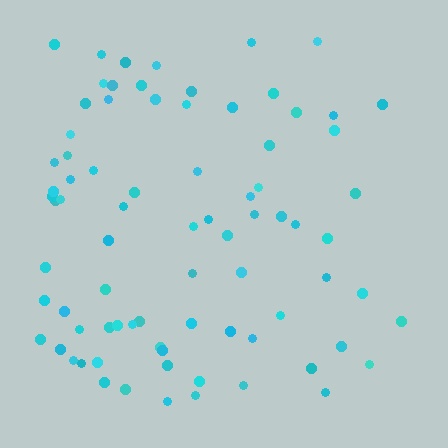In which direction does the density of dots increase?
From right to left, with the left side densest.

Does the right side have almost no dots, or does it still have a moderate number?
Still a moderate number, just noticeably fewer than the left.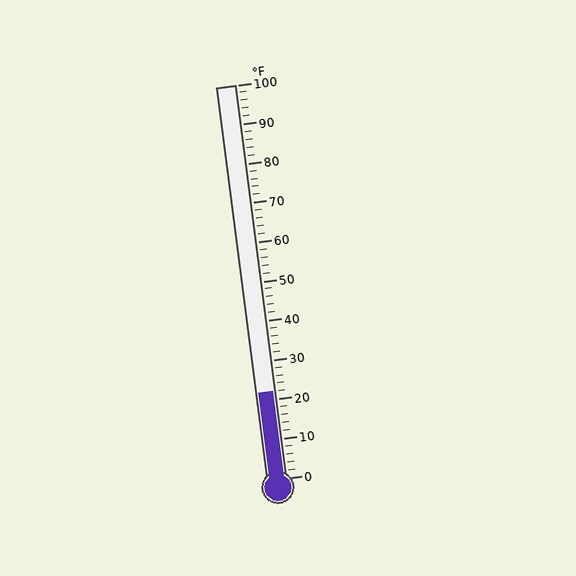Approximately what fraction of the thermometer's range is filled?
The thermometer is filled to approximately 20% of its range.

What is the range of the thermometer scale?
The thermometer scale ranges from 0°F to 100°F.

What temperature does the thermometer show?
The thermometer shows approximately 22°F.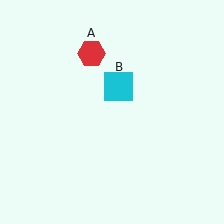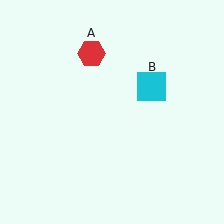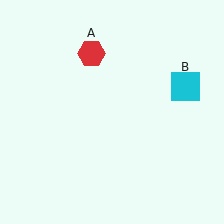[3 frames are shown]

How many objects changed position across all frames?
1 object changed position: cyan square (object B).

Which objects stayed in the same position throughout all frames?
Red hexagon (object A) remained stationary.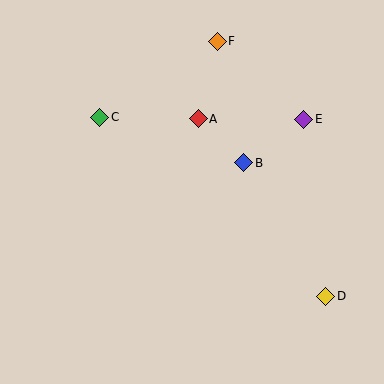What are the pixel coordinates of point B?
Point B is at (244, 163).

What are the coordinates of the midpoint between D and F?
The midpoint between D and F is at (271, 169).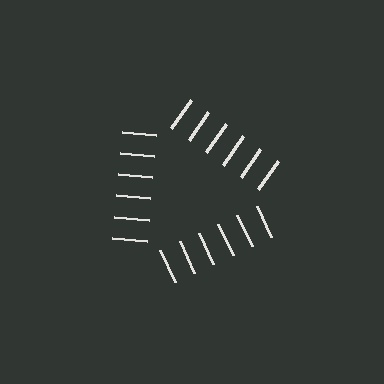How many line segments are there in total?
18 — 6 along each of the 3 edges.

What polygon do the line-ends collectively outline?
An illusory triangle — the line segments terminate on its edges but no continuous stroke is drawn.